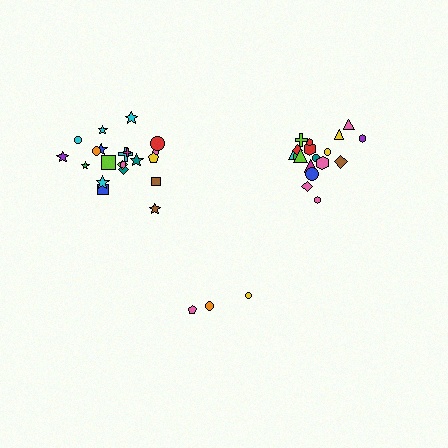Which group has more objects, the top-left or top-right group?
The top-left group.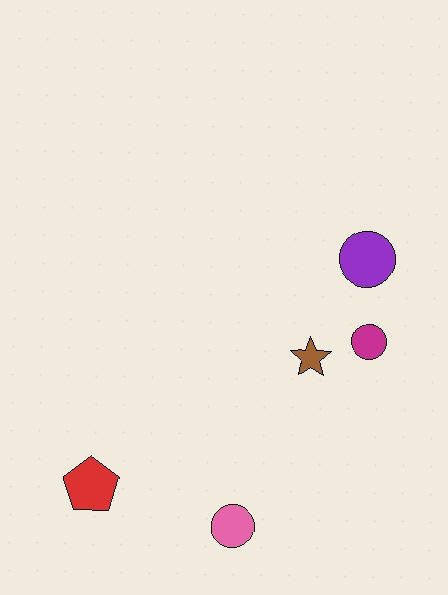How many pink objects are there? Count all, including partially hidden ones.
There is 1 pink object.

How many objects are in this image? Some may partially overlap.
There are 5 objects.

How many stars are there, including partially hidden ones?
There is 1 star.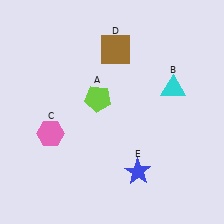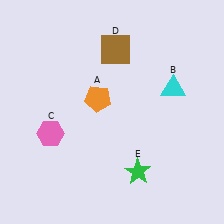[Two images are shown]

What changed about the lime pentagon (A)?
In Image 1, A is lime. In Image 2, it changed to orange.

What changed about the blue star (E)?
In Image 1, E is blue. In Image 2, it changed to green.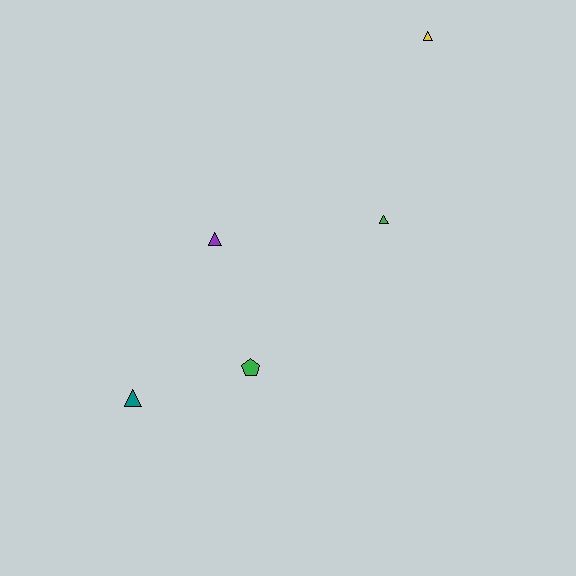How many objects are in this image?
There are 5 objects.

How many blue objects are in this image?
There are no blue objects.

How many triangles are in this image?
There are 4 triangles.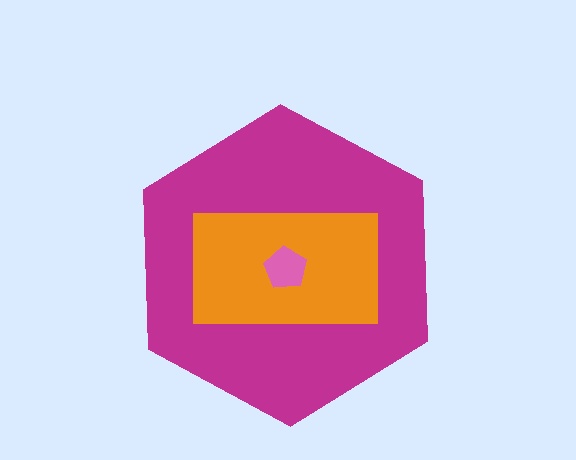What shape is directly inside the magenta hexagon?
The orange rectangle.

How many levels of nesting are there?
3.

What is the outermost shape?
The magenta hexagon.